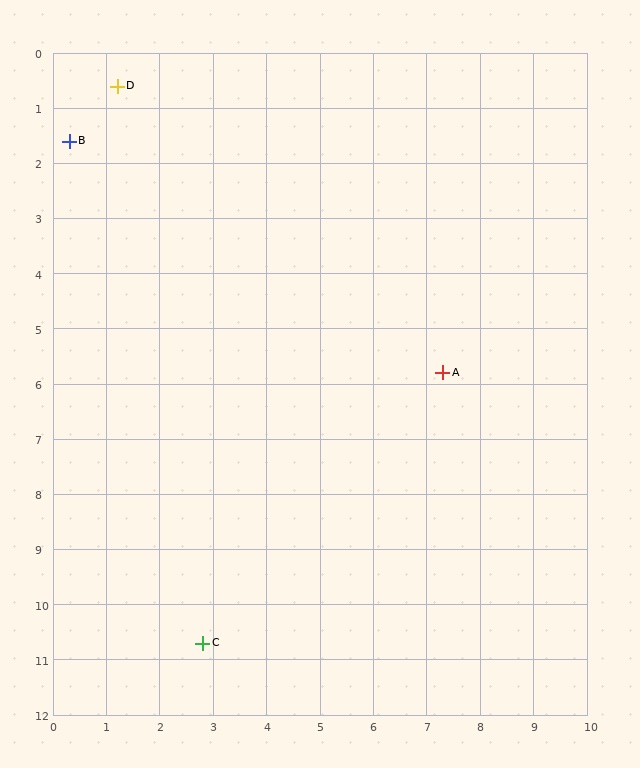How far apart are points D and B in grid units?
Points D and B are about 1.3 grid units apart.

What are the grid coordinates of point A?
Point A is at approximately (7.3, 5.8).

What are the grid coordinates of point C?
Point C is at approximately (2.8, 10.7).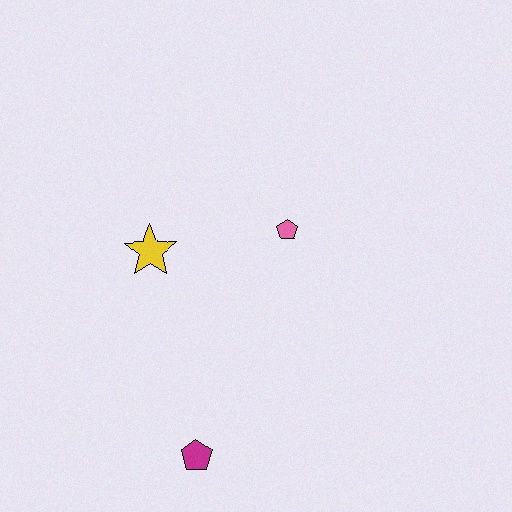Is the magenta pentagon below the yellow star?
Yes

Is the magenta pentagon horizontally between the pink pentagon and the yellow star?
Yes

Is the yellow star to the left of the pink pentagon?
Yes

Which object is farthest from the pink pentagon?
The magenta pentagon is farthest from the pink pentagon.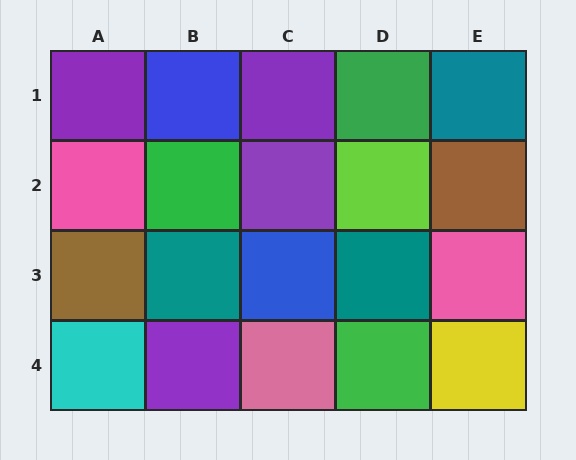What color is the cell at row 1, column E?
Teal.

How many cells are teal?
3 cells are teal.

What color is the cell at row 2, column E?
Brown.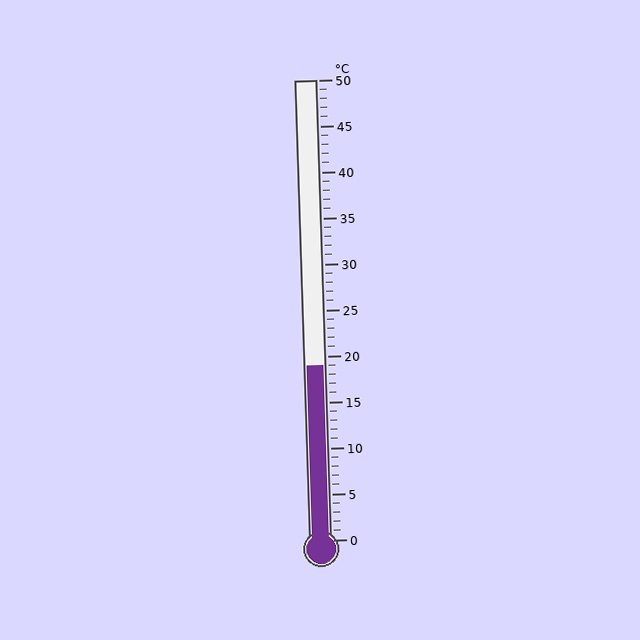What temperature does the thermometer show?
The thermometer shows approximately 19°C.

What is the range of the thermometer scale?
The thermometer scale ranges from 0°C to 50°C.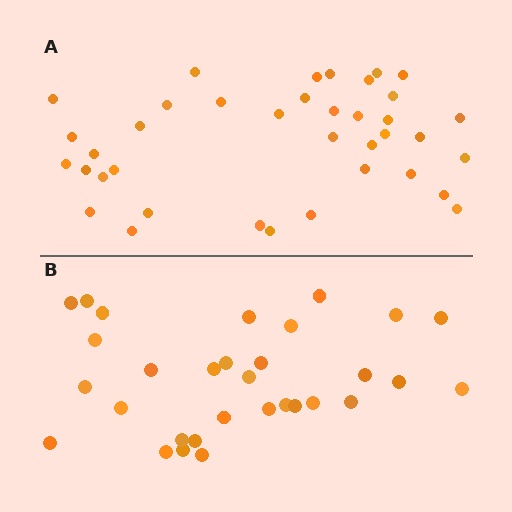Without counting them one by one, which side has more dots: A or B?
Region A (the top region) has more dots.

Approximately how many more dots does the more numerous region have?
Region A has roughly 8 or so more dots than region B.